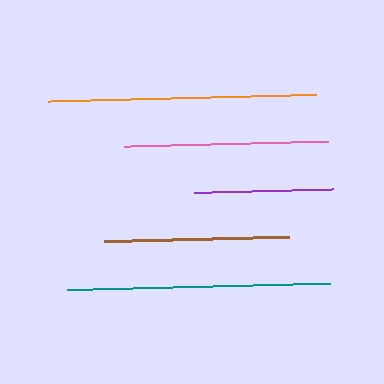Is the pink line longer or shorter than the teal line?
The teal line is longer than the pink line.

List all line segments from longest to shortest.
From longest to shortest: orange, teal, pink, brown, purple.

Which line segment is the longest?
The orange line is the longest at approximately 268 pixels.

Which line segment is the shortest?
The purple line is the shortest at approximately 139 pixels.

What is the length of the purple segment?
The purple segment is approximately 139 pixels long.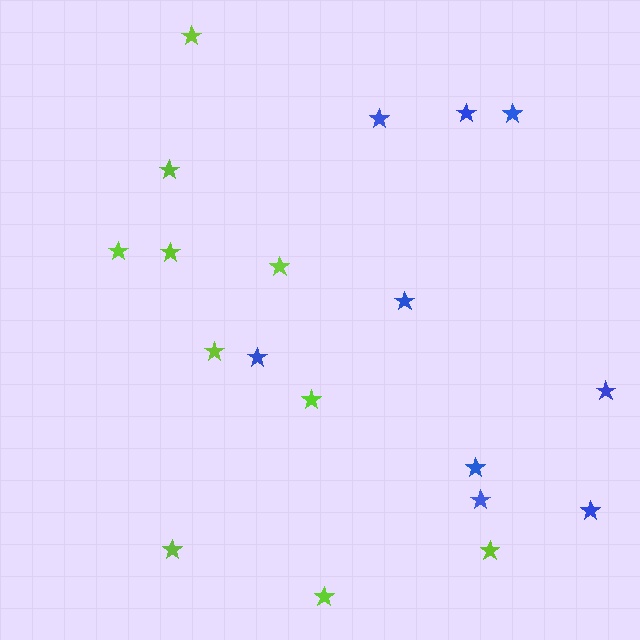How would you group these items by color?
There are 2 groups: one group of blue stars (9) and one group of lime stars (10).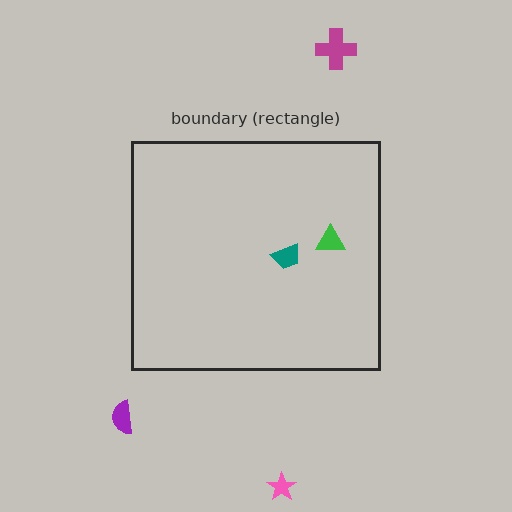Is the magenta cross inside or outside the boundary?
Outside.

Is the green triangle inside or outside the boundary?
Inside.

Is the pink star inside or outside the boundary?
Outside.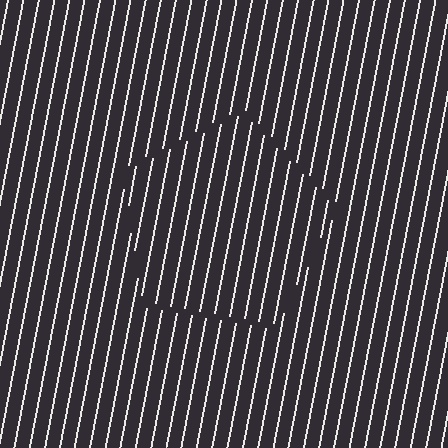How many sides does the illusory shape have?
5 sides — the line-ends trace a pentagon.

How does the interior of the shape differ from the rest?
The interior of the shape contains the same grating, shifted by half a period — the contour is defined by the phase discontinuity where line-ends from the inner and outer gratings abut.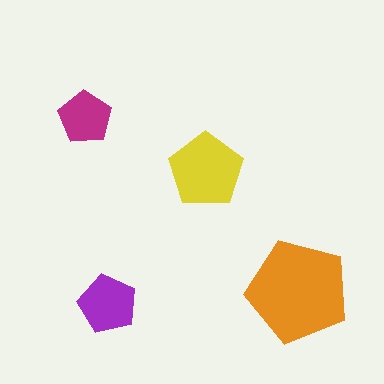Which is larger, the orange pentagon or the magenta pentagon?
The orange one.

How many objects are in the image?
There are 4 objects in the image.